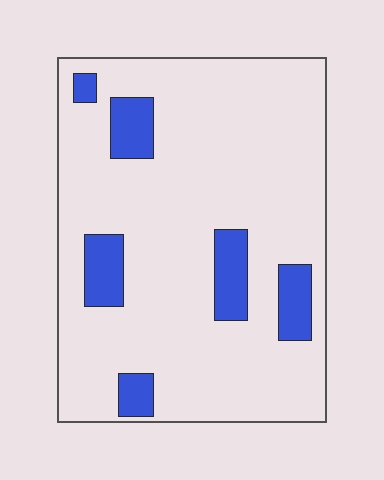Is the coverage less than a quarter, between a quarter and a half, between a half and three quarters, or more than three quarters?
Less than a quarter.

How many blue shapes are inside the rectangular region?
6.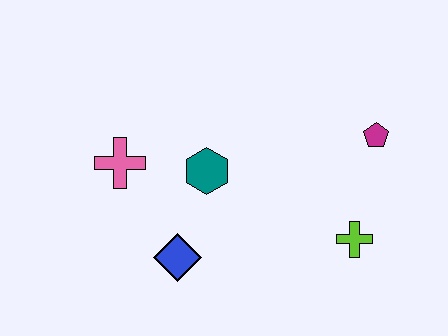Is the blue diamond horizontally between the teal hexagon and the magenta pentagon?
No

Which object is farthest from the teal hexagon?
The magenta pentagon is farthest from the teal hexagon.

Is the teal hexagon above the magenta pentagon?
No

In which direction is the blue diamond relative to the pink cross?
The blue diamond is below the pink cross.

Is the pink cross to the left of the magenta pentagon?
Yes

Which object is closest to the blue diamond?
The teal hexagon is closest to the blue diamond.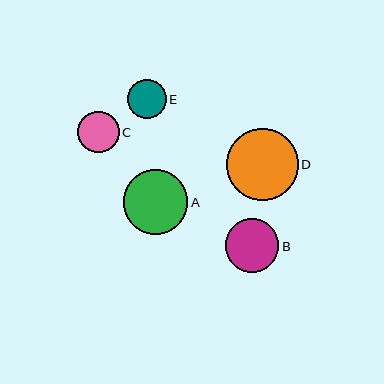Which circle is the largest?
Circle D is the largest with a size of approximately 71 pixels.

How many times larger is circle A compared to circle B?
Circle A is approximately 1.2 times the size of circle B.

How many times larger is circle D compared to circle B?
Circle D is approximately 1.3 times the size of circle B.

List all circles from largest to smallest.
From largest to smallest: D, A, B, C, E.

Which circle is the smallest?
Circle E is the smallest with a size of approximately 39 pixels.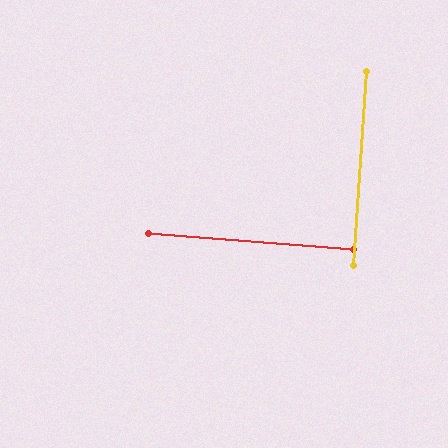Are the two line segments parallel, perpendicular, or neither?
Perpendicular — they meet at approximately 90°.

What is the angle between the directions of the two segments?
Approximately 90 degrees.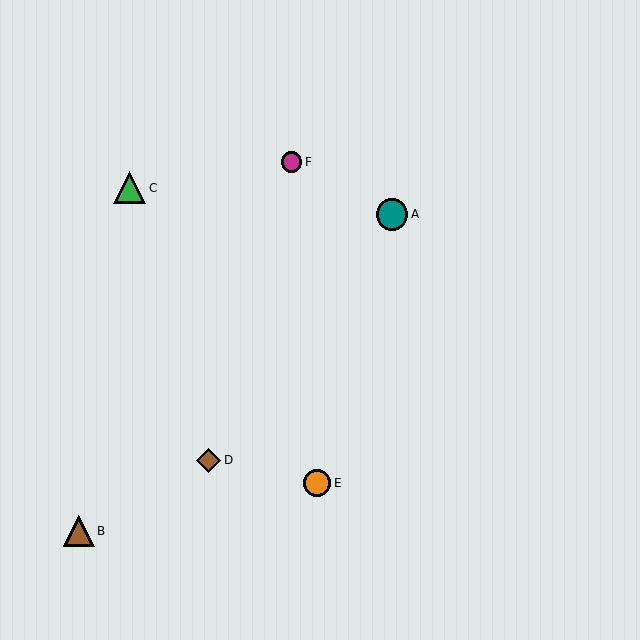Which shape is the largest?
The green triangle (labeled C) is the largest.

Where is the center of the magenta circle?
The center of the magenta circle is at (291, 162).